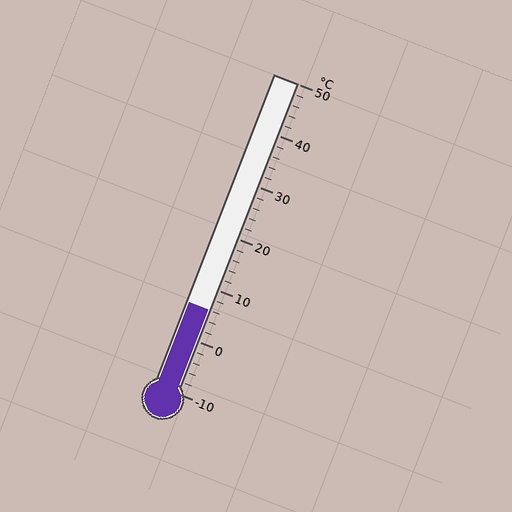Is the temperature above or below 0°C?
The temperature is above 0°C.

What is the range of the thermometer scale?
The thermometer scale ranges from -10°C to 50°C.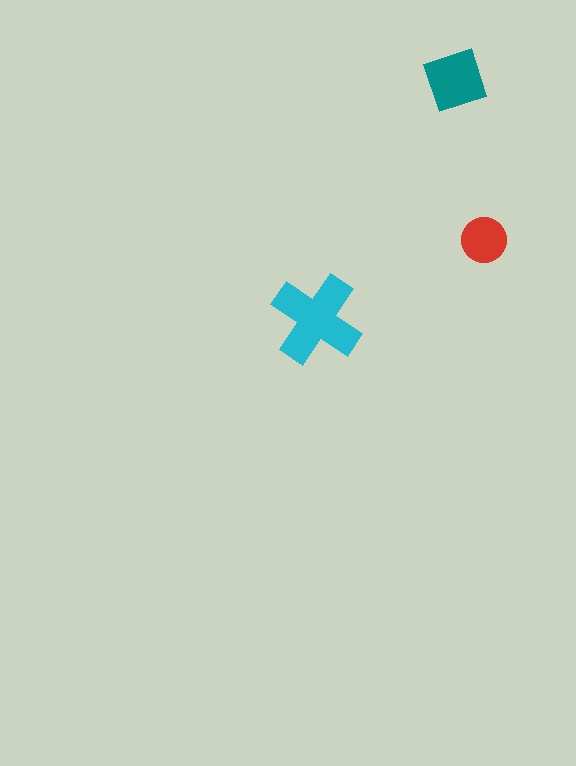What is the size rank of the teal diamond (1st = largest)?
2nd.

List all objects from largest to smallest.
The cyan cross, the teal diamond, the red circle.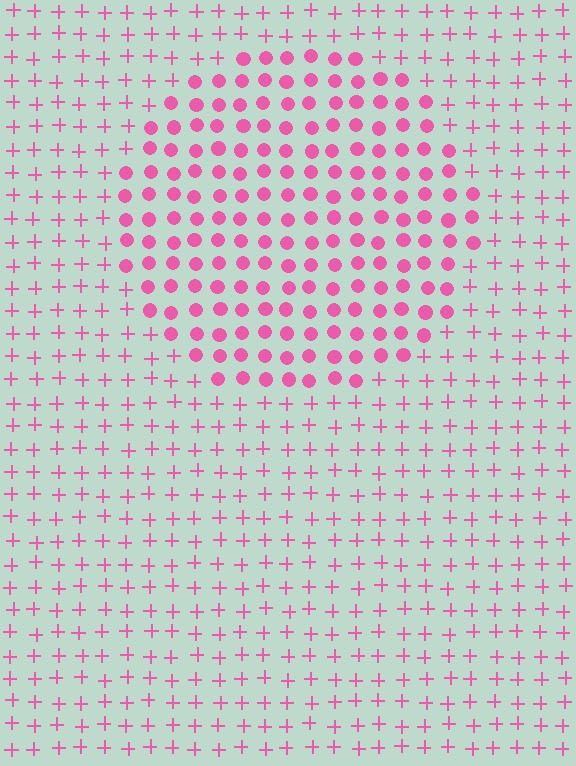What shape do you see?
I see a circle.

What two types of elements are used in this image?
The image uses circles inside the circle region and plus signs outside it.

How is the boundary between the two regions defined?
The boundary is defined by a change in element shape: circles inside vs. plus signs outside. All elements share the same color and spacing.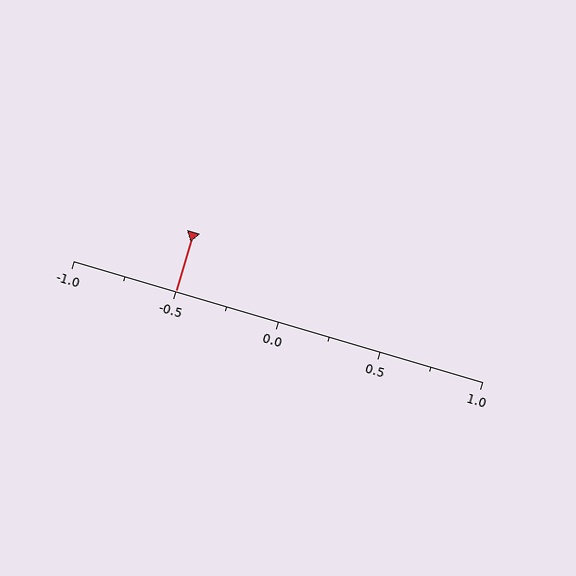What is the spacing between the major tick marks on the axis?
The major ticks are spaced 0.5 apart.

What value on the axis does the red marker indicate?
The marker indicates approximately -0.5.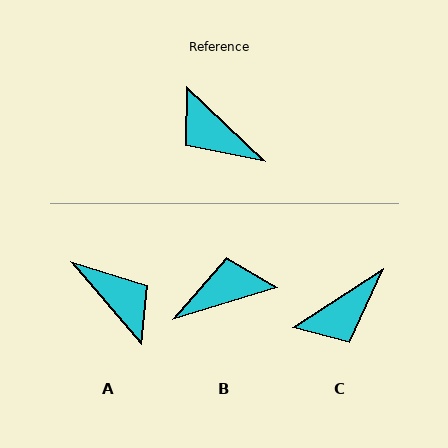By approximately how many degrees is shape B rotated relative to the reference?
Approximately 120 degrees clockwise.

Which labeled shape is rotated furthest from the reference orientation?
A, about 174 degrees away.